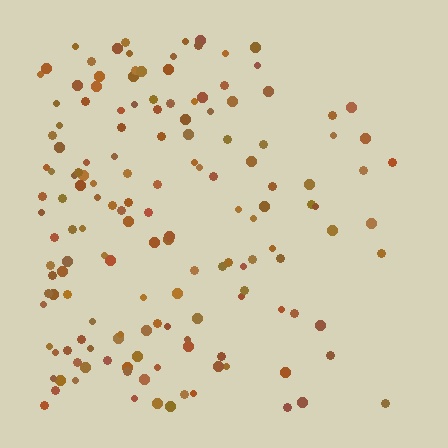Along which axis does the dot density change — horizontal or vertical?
Horizontal.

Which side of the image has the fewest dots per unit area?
The right.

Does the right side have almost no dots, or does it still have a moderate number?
Still a moderate number, just noticeably fewer than the left.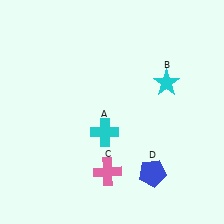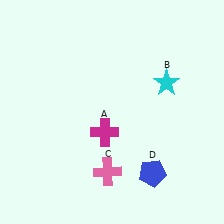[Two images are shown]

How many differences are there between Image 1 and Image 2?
There is 1 difference between the two images.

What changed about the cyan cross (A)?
In Image 1, A is cyan. In Image 2, it changed to magenta.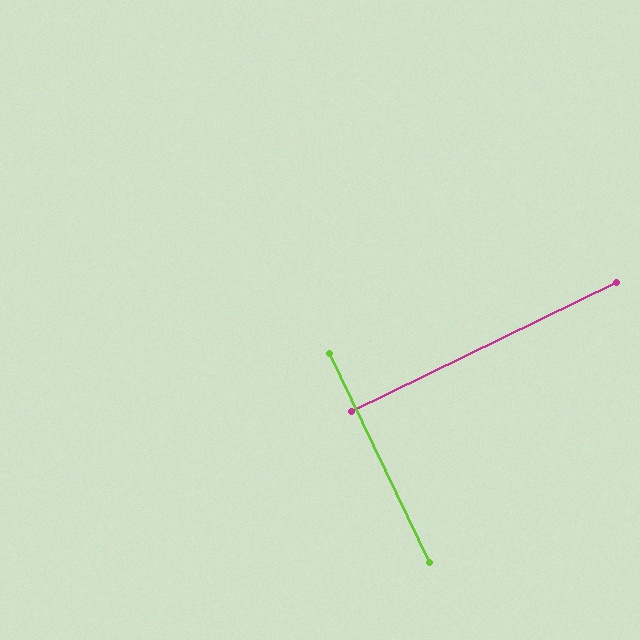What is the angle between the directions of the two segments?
Approximately 90 degrees.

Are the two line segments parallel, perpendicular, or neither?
Perpendicular — they meet at approximately 90°.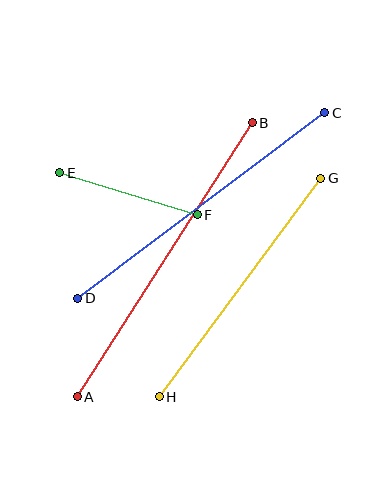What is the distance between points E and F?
The distance is approximately 144 pixels.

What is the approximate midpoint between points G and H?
The midpoint is at approximately (240, 288) pixels.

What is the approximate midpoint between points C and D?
The midpoint is at approximately (201, 205) pixels.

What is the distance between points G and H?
The distance is approximately 272 pixels.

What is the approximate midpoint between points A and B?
The midpoint is at approximately (165, 260) pixels.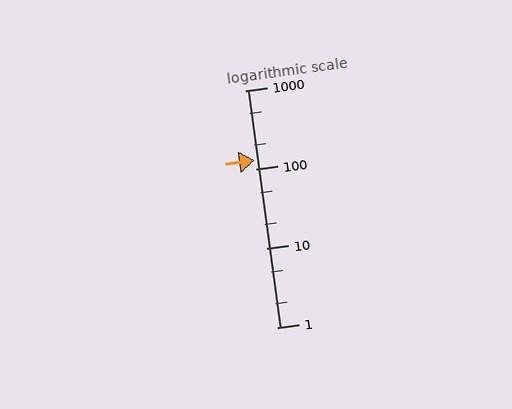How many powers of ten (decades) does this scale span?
The scale spans 3 decades, from 1 to 1000.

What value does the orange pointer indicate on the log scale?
The pointer indicates approximately 130.